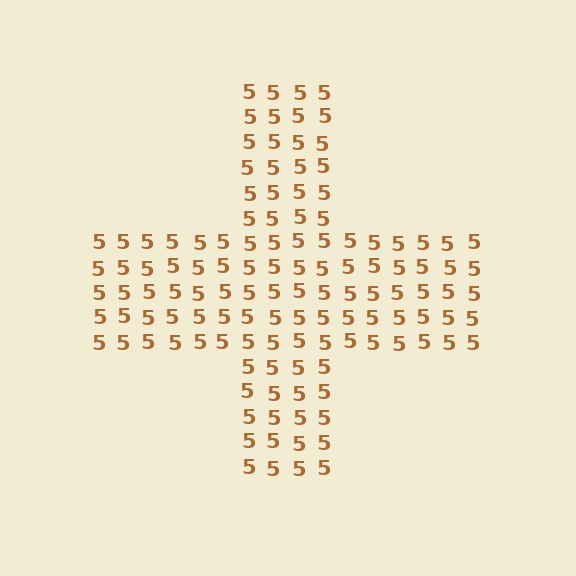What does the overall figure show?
The overall figure shows a cross.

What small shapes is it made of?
It is made of small digit 5's.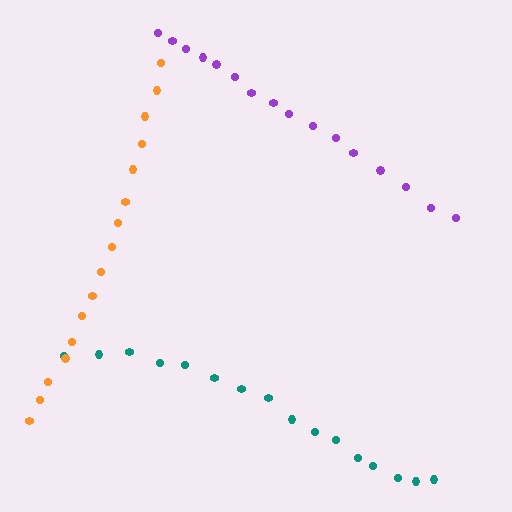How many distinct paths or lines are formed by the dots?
There are 3 distinct paths.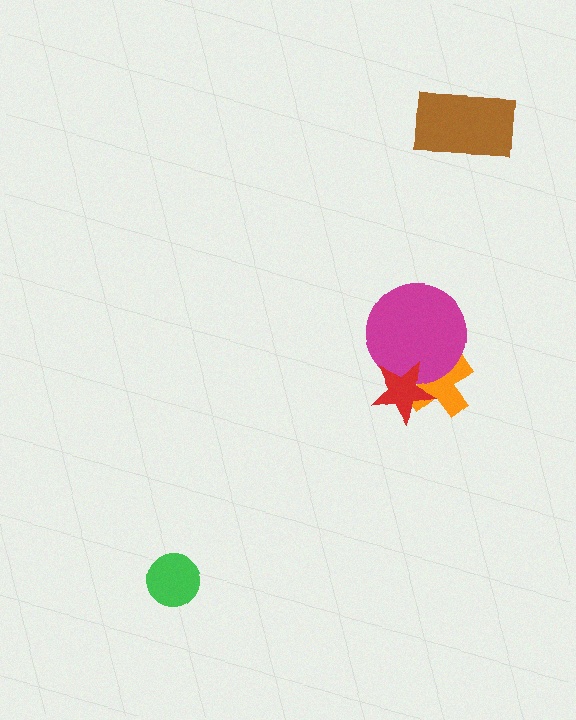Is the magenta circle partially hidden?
Yes, it is partially covered by another shape.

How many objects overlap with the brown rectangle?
0 objects overlap with the brown rectangle.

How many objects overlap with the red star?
2 objects overlap with the red star.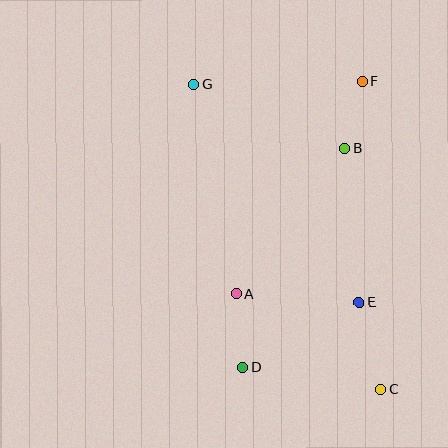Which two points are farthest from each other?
Points C and G are farthest from each other.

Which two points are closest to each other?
Points B and F are closest to each other.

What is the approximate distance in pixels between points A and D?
The distance between A and D is approximately 74 pixels.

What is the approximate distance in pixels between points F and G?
The distance between F and G is approximately 169 pixels.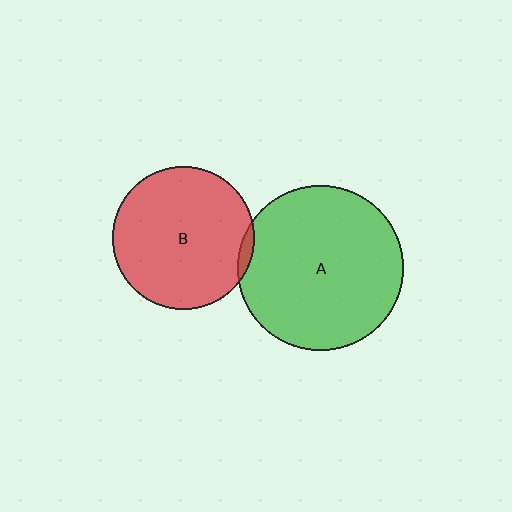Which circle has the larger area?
Circle A (green).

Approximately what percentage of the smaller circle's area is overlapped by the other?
Approximately 5%.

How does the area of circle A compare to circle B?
Approximately 1.3 times.